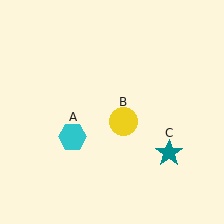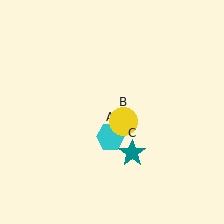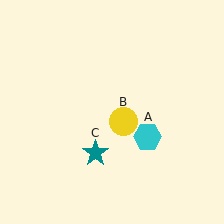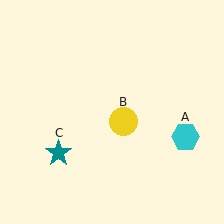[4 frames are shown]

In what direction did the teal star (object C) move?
The teal star (object C) moved left.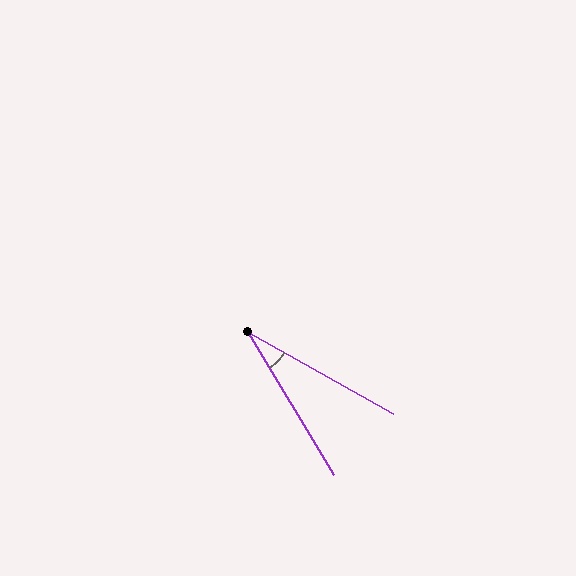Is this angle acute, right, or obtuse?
It is acute.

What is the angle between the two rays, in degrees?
Approximately 30 degrees.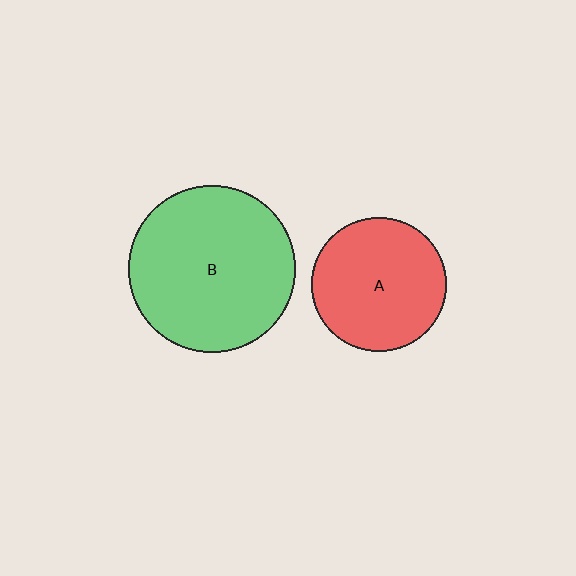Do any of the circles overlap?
No, none of the circles overlap.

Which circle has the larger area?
Circle B (green).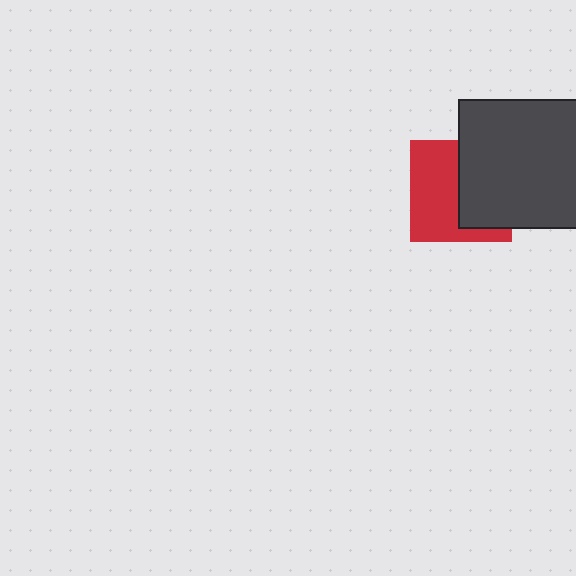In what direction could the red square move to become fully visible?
The red square could move left. That would shift it out from behind the dark gray square entirely.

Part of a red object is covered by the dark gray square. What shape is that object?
It is a square.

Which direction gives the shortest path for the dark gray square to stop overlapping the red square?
Moving right gives the shortest separation.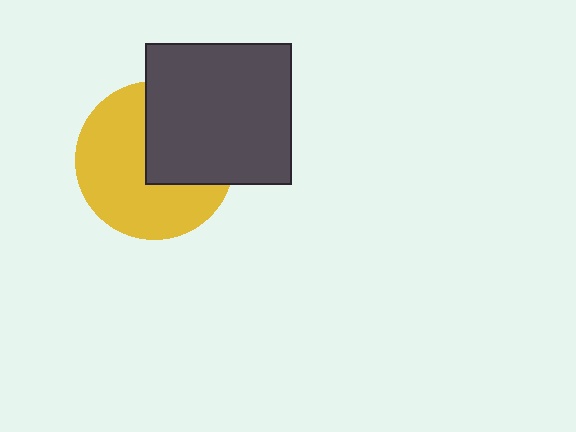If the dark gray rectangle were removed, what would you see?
You would see the complete yellow circle.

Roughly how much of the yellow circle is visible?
About half of it is visible (roughly 60%).